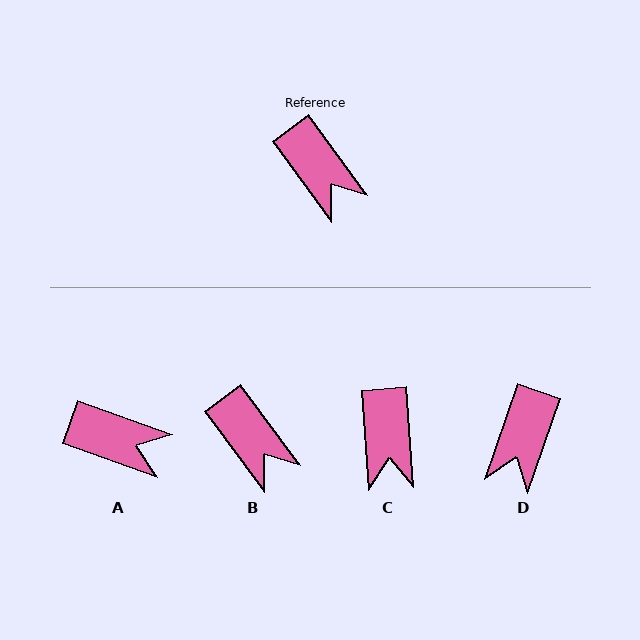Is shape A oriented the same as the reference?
No, it is off by about 34 degrees.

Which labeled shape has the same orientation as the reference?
B.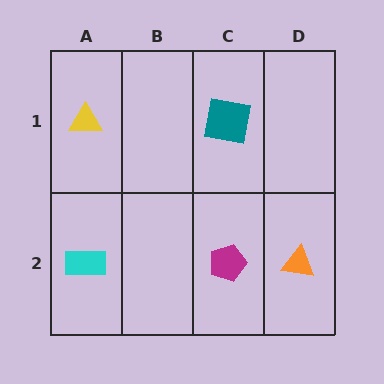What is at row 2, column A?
A cyan rectangle.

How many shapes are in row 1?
2 shapes.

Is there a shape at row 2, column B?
No, that cell is empty.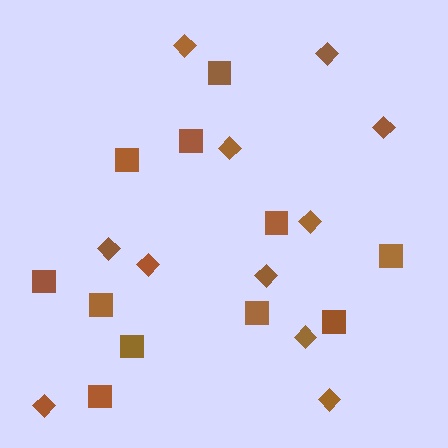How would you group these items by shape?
There are 2 groups: one group of diamonds (11) and one group of squares (11).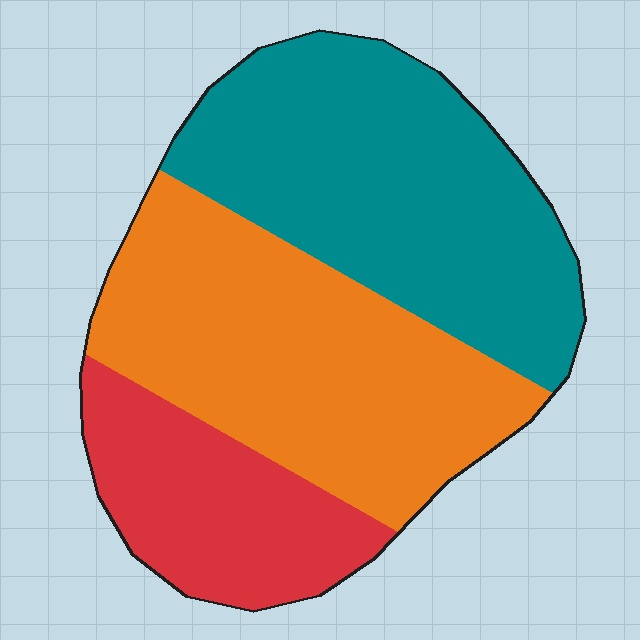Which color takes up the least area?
Red, at roughly 20%.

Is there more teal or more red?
Teal.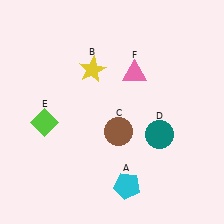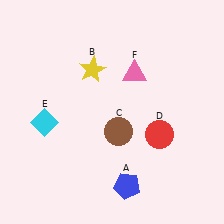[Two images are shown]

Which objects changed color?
A changed from cyan to blue. D changed from teal to red. E changed from lime to cyan.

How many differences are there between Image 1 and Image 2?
There are 3 differences between the two images.